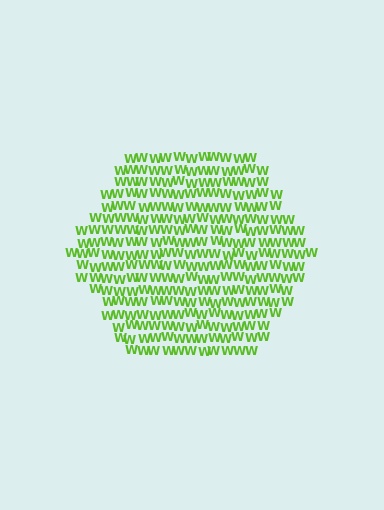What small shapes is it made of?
It is made of small letter W's.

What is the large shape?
The large shape is a hexagon.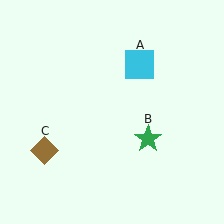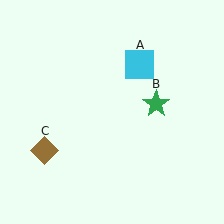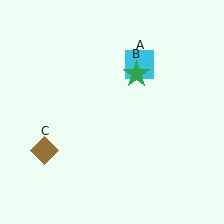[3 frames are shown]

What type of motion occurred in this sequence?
The green star (object B) rotated counterclockwise around the center of the scene.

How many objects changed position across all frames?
1 object changed position: green star (object B).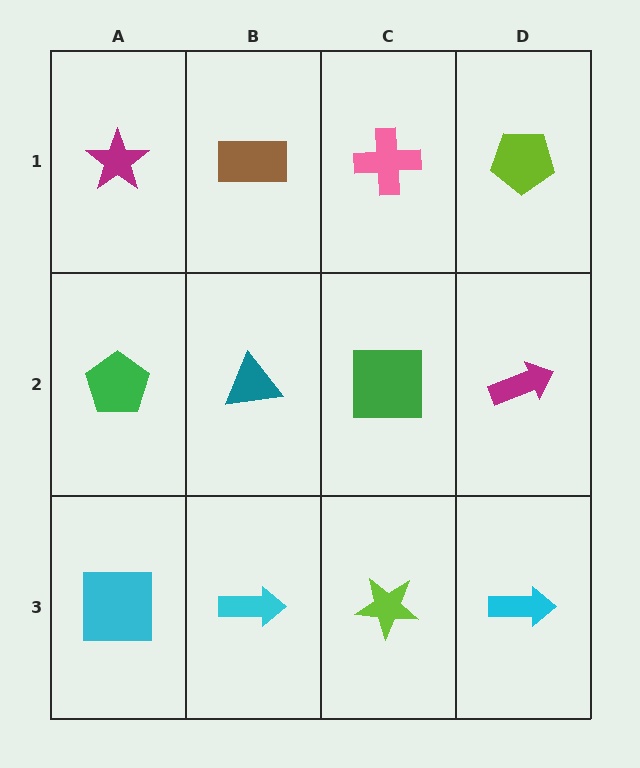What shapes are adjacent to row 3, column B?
A teal triangle (row 2, column B), a cyan square (row 3, column A), a lime star (row 3, column C).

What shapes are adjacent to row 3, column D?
A magenta arrow (row 2, column D), a lime star (row 3, column C).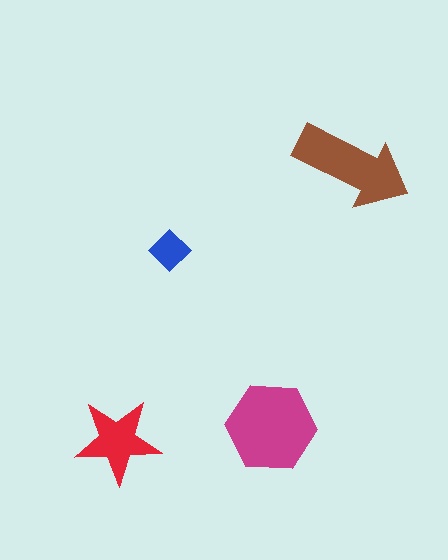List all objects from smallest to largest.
The blue diamond, the red star, the brown arrow, the magenta hexagon.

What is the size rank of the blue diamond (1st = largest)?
4th.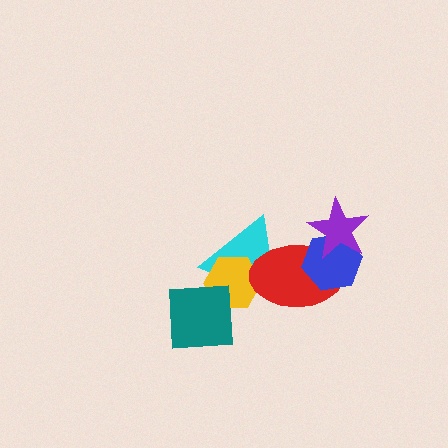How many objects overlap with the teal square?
2 objects overlap with the teal square.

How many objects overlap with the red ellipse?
4 objects overlap with the red ellipse.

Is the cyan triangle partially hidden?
Yes, it is partially covered by another shape.